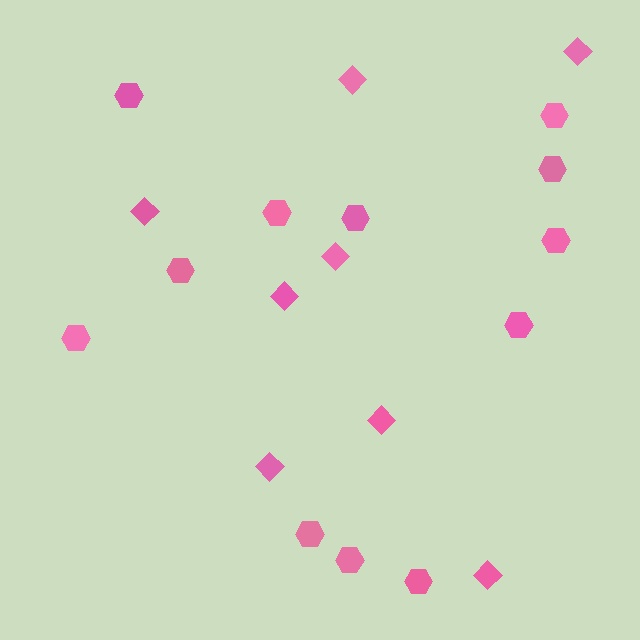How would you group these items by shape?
There are 2 groups: one group of diamonds (8) and one group of hexagons (12).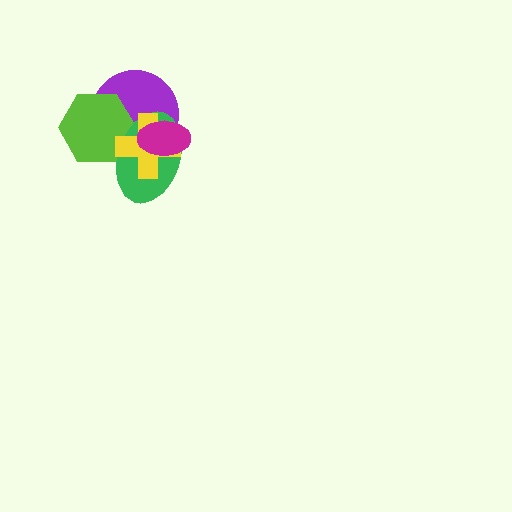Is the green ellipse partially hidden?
Yes, it is partially covered by another shape.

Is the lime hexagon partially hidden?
Yes, it is partially covered by another shape.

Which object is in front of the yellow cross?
The magenta ellipse is in front of the yellow cross.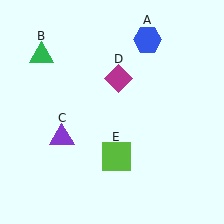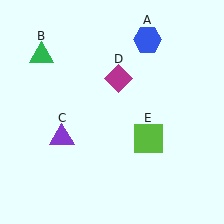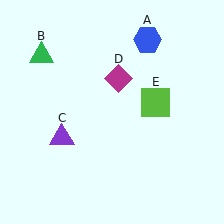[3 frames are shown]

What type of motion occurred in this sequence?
The lime square (object E) rotated counterclockwise around the center of the scene.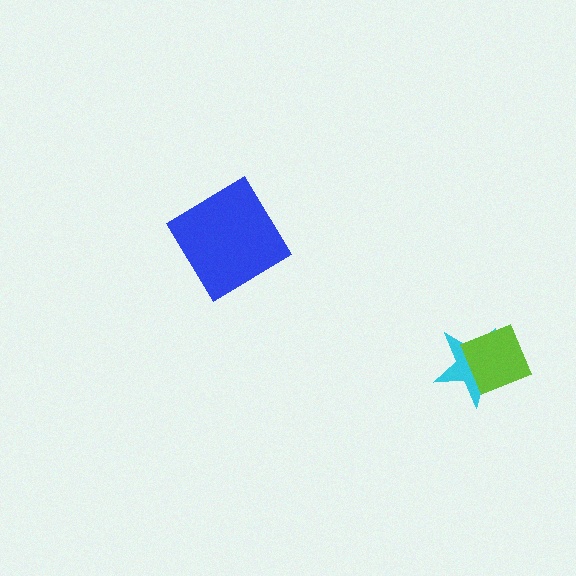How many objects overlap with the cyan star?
1 object overlaps with the cyan star.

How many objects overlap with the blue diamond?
0 objects overlap with the blue diamond.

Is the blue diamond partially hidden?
No, no other shape covers it.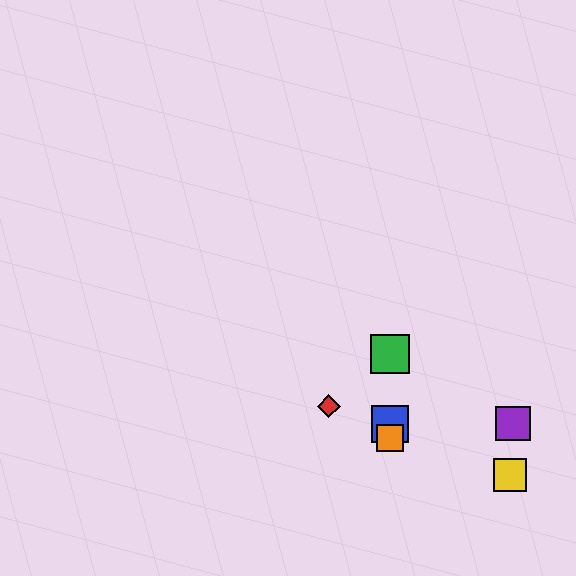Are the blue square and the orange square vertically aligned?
Yes, both are at x≈390.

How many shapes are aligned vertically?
3 shapes (the blue square, the green square, the orange square) are aligned vertically.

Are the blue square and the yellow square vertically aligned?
No, the blue square is at x≈390 and the yellow square is at x≈510.